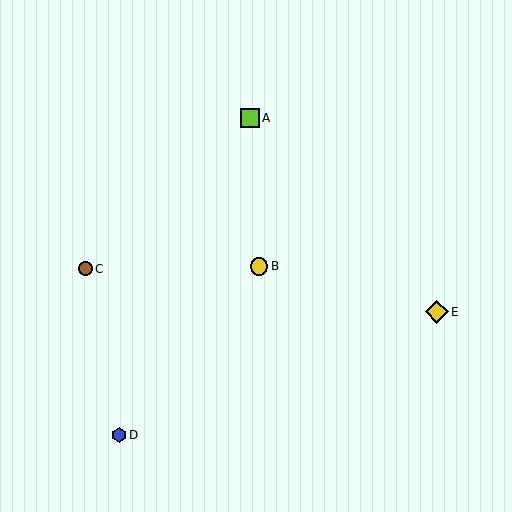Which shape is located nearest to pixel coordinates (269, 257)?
The yellow circle (labeled B) at (259, 266) is nearest to that location.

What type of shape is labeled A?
Shape A is a lime square.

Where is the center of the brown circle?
The center of the brown circle is at (85, 269).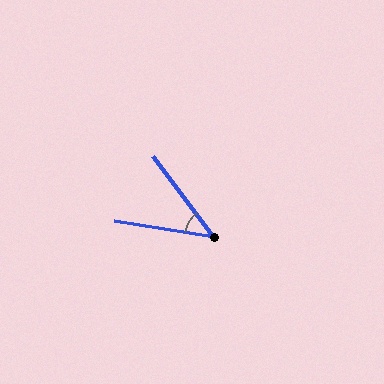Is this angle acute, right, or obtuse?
It is acute.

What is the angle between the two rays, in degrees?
Approximately 44 degrees.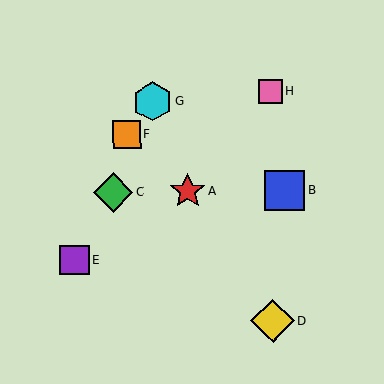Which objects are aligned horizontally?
Objects A, B, C are aligned horizontally.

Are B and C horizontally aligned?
Yes, both are at y≈190.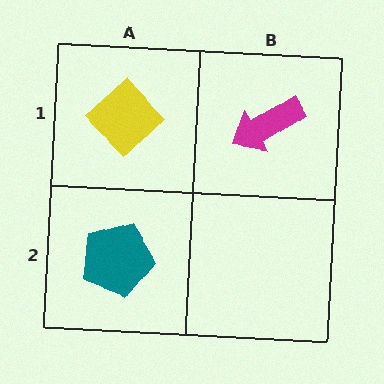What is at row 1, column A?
A yellow diamond.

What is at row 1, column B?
A magenta arrow.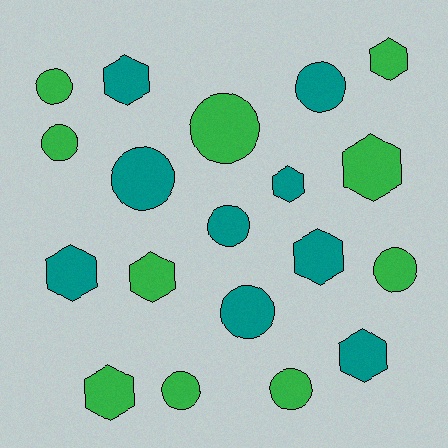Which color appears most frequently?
Green, with 10 objects.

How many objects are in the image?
There are 19 objects.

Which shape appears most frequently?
Circle, with 10 objects.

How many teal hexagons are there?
There are 5 teal hexagons.